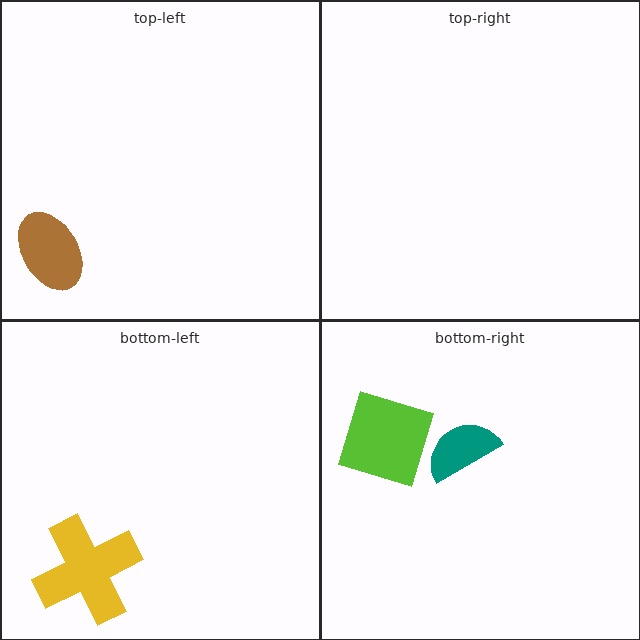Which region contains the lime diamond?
The bottom-right region.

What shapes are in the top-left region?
The brown ellipse.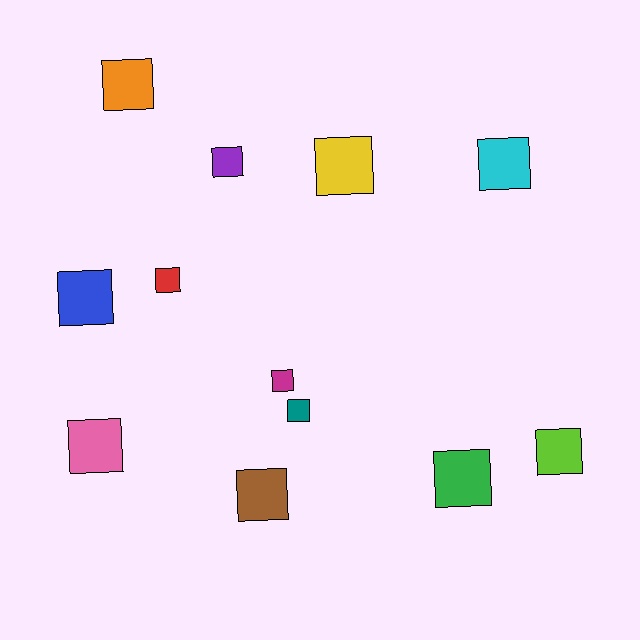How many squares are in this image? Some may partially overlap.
There are 12 squares.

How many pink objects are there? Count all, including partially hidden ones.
There is 1 pink object.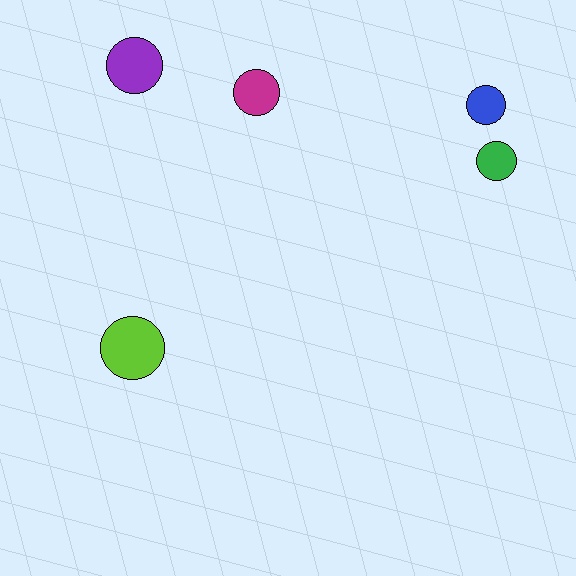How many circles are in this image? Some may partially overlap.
There are 5 circles.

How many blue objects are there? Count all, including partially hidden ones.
There is 1 blue object.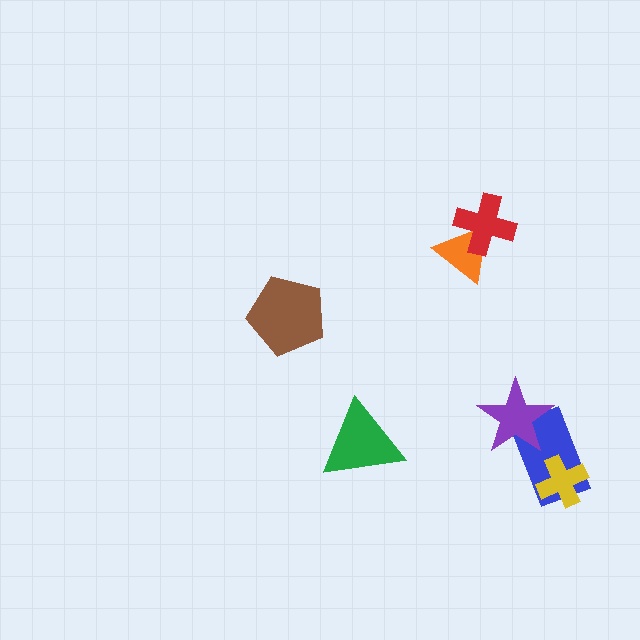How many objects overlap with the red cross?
1 object overlaps with the red cross.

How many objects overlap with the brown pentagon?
0 objects overlap with the brown pentagon.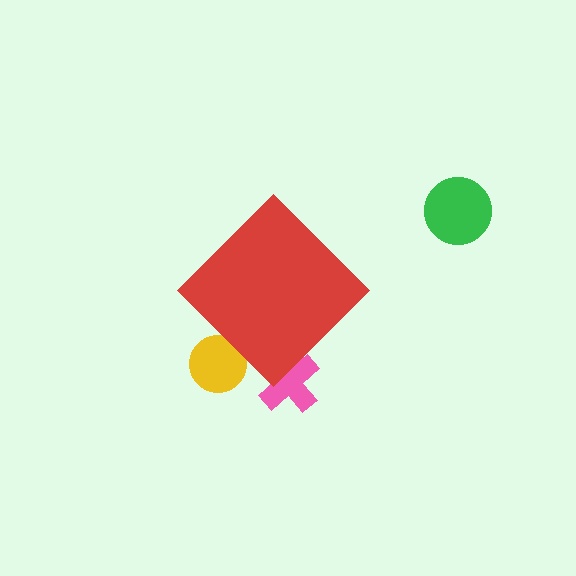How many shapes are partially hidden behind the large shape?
2 shapes are partially hidden.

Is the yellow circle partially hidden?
Yes, the yellow circle is partially hidden behind the red diamond.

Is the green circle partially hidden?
No, the green circle is fully visible.